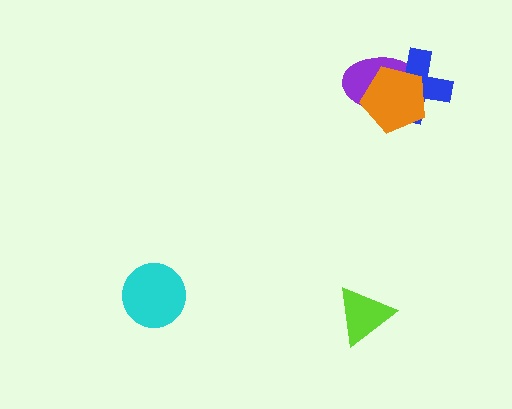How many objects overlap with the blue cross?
2 objects overlap with the blue cross.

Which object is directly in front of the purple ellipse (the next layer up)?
The blue cross is directly in front of the purple ellipse.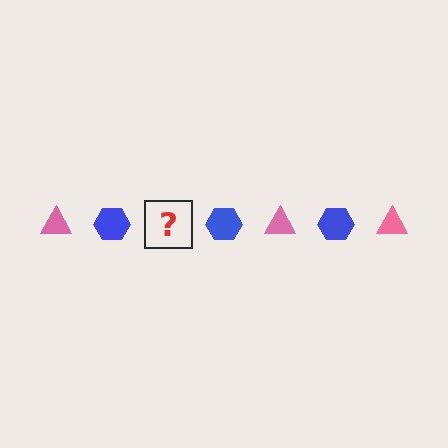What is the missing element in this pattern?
The missing element is a pink triangle.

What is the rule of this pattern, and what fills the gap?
The rule is that the pattern alternates between pink triangle and blue hexagon. The gap should be filled with a pink triangle.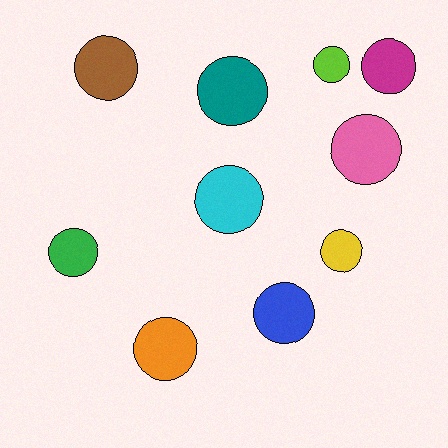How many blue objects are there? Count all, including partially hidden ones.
There is 1 blue object.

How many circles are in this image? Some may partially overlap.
There are 10 circles.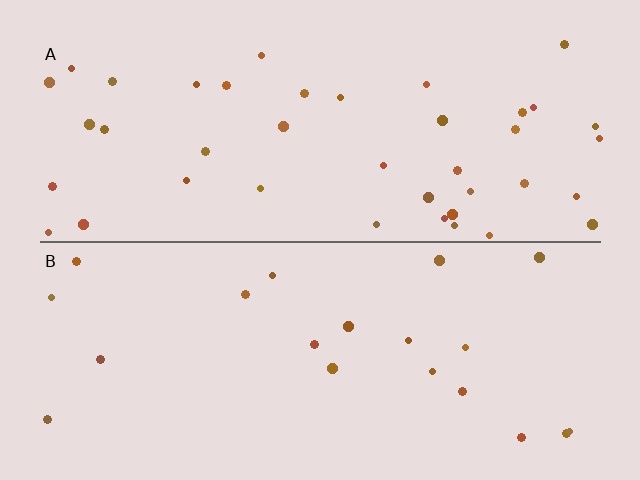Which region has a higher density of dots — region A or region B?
A (the top).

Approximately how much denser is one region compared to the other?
Approximately 2.0× — region A over region B.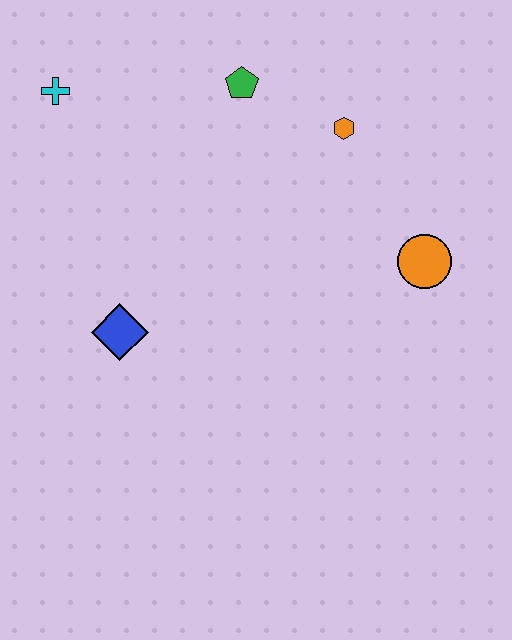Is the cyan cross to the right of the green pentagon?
No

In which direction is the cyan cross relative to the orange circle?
The cyan cross is to the left of the orange circle.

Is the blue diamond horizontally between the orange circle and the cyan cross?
Yes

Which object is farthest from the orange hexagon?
The blue diamond is farthest from the orange hexagon.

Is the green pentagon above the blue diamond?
Yes